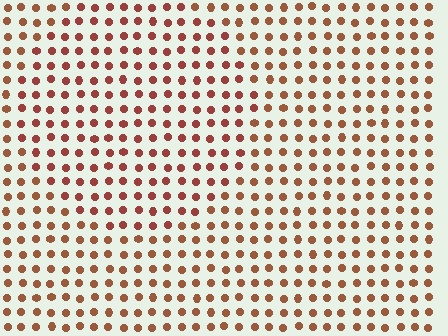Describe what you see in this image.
The image is filled with small brown elements in a uniform arrangement. A circle-shaped region is visible where the elements are tinted to a slightly different hue, forming a subtle color boundary.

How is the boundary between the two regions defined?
The boundary is defined purely by a slight shift in hue (about 18 degrees). Spacing, size, and orientation are identical on both sides.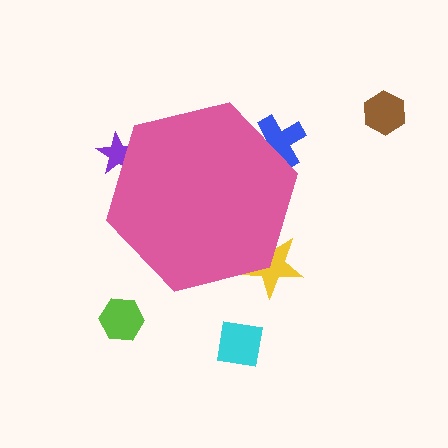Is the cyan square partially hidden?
No, the cyan square is fully visible.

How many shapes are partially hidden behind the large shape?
3 shapes are partially hidden.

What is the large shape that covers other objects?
A pink hexagon.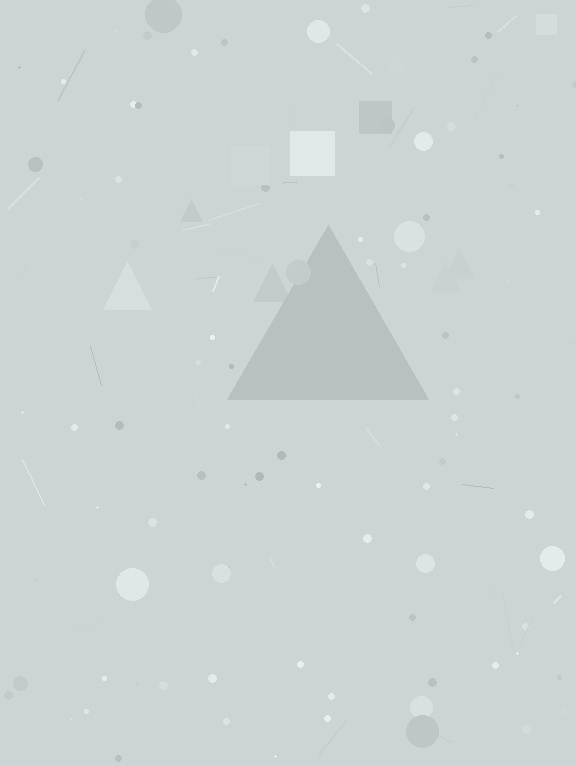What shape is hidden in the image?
A triangle is hidden in the image.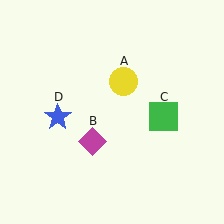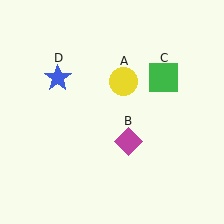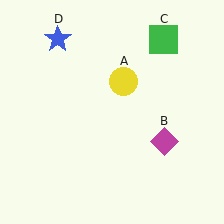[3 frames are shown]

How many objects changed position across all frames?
3 objects changed position: magenta diamond (object B), green square (object C), blue star (object D).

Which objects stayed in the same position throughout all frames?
Yellow circle (object A) remained stationary.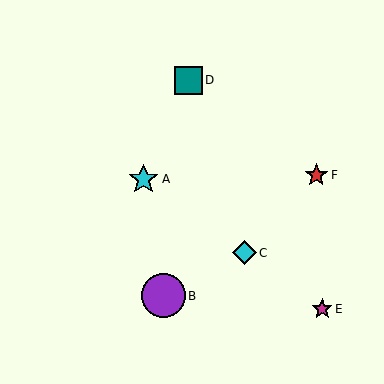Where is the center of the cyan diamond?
The center of the cyan diamond is at (244, 253).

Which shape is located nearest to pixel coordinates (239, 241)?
The cyan diamond (labeled C) at (244, 253) is nearest to that location.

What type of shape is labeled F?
Shape F is a red star.